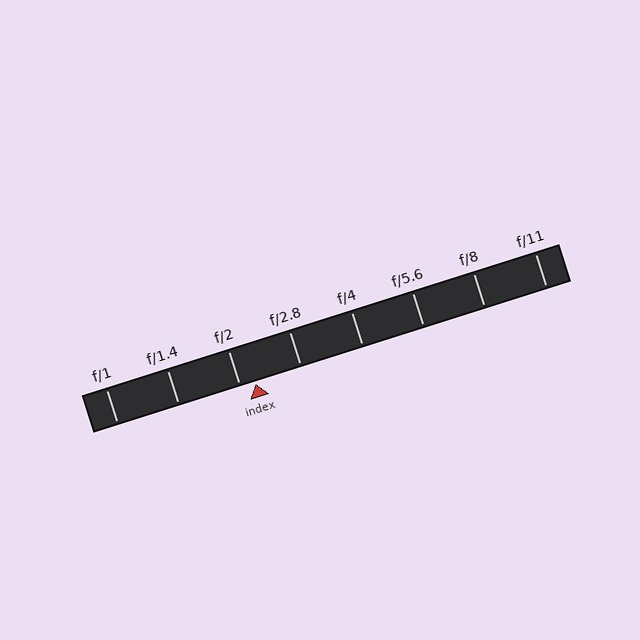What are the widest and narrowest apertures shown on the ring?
The widest aperture shown is f/1 and the narrowest is f/11.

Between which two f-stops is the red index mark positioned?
The index mark is between f/2 and f/2.8.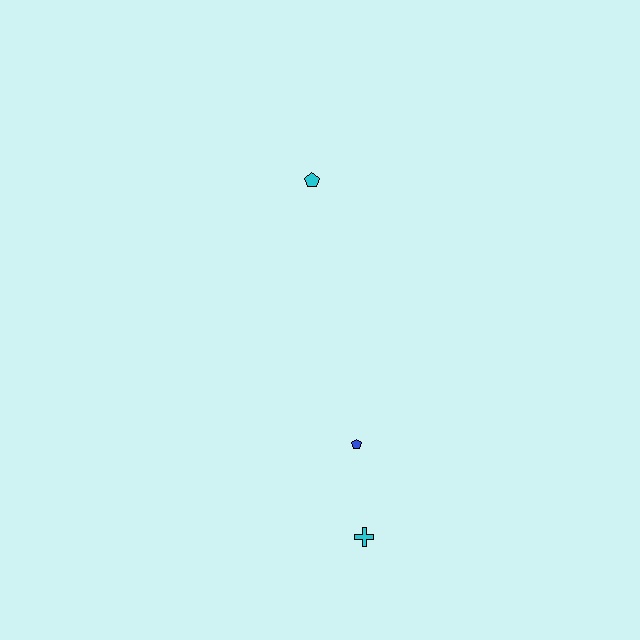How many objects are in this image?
There are 3 objects.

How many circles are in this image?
There are no circles.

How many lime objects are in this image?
There are no lime objects.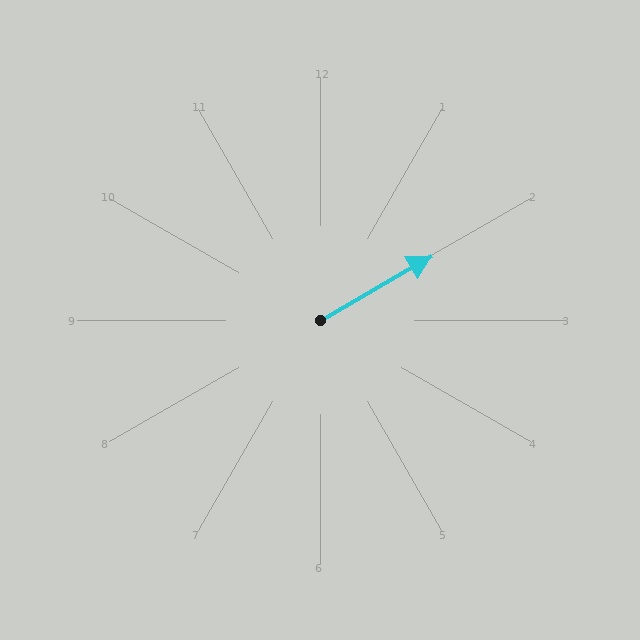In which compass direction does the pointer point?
Northeast.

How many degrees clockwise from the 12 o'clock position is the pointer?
Approximately 60 degrees.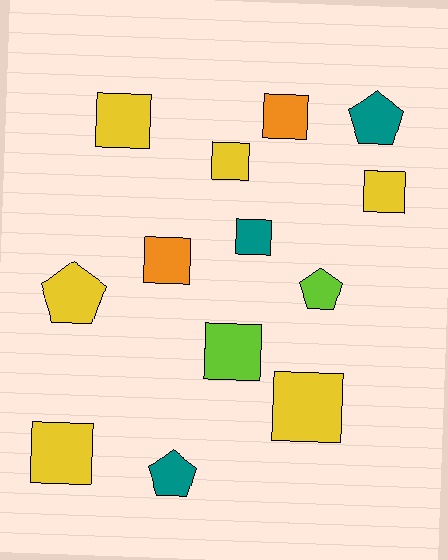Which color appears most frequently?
Yellow, with 6 objects.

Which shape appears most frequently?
Square, with 9 objects.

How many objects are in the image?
There are 13 objects.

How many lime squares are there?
There is 1 lime square.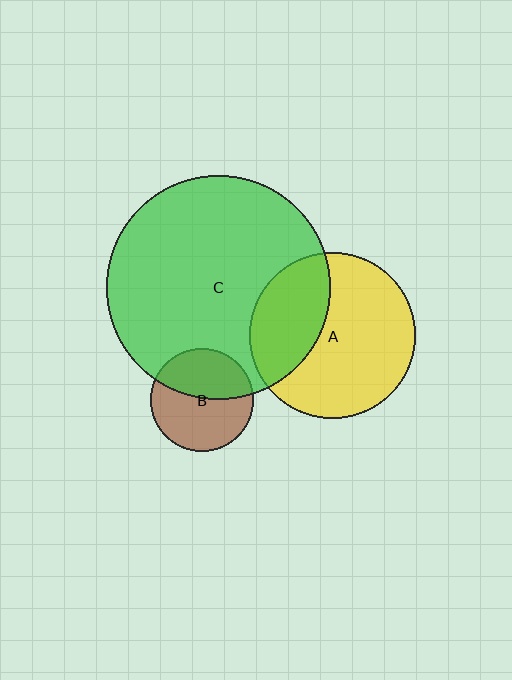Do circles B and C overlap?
Yes.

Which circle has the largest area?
Circle C (green).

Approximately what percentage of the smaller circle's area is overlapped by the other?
Approximately 45%.